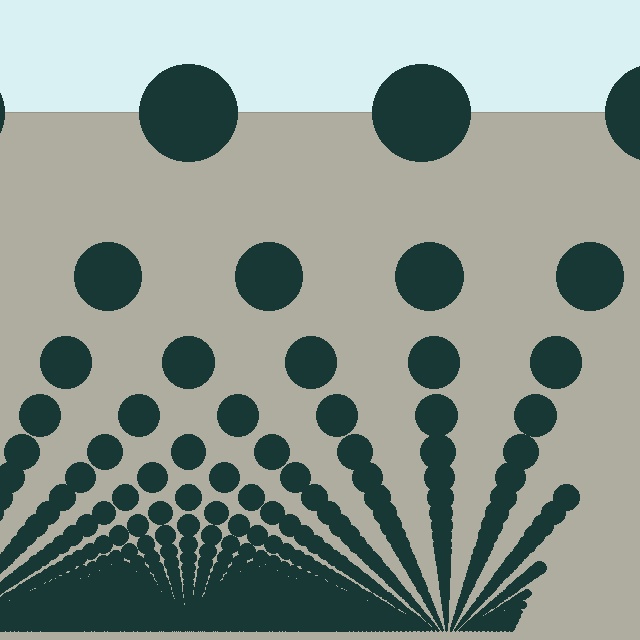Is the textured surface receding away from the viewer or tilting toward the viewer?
The surface appears to tilt toward the viewer. Texture elements get larger and sparser toward the top.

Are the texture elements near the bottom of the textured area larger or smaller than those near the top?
Smaller. The gradient is inverted — elements near the bottom are smaller and denser.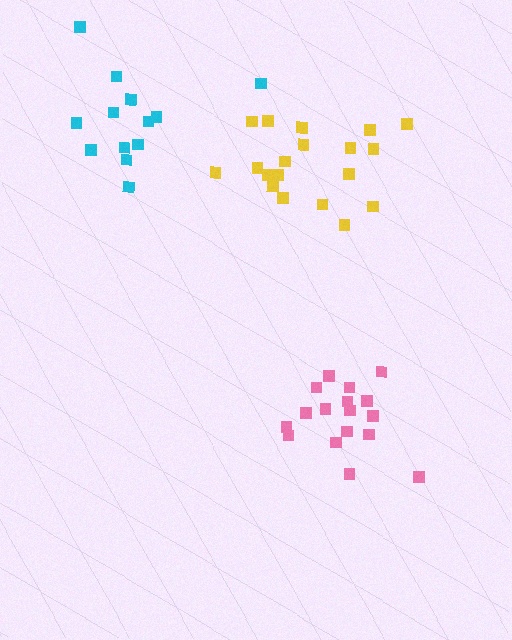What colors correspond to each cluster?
The clusters are colored: yellow, pink, cyan.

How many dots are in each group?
Group 1: 19 dots, Group 2: 17 dots, Group 3: 13 dots (49 total).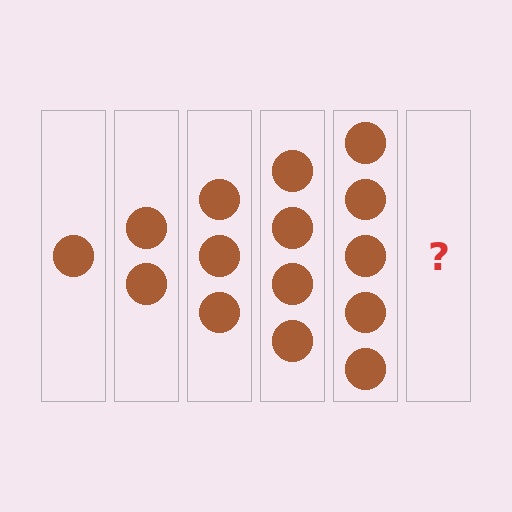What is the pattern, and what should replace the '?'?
The pattern is that each step adds one more circle. The '?' should be 6 circles.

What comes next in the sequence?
The next element should be 6 circles.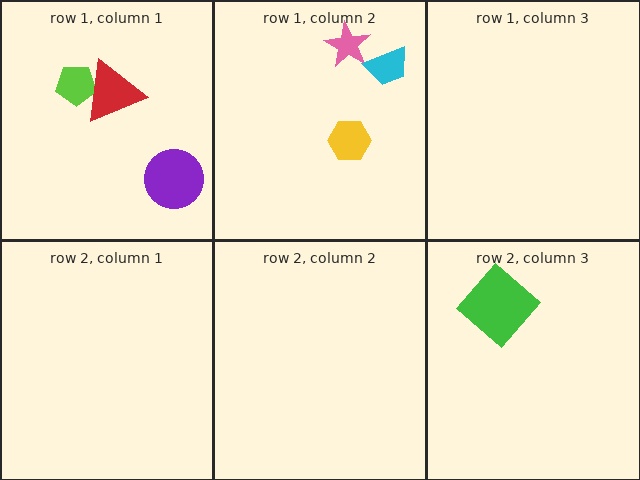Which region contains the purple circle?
The row 1, column 1 region.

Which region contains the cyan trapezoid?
The row 1, column 2 region.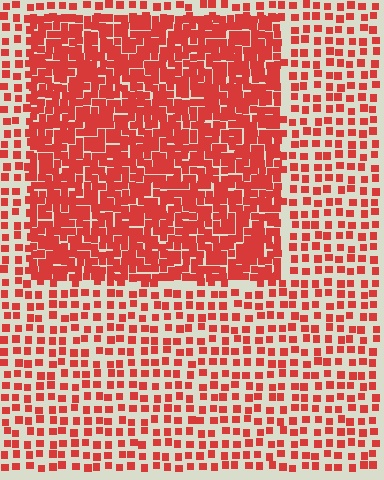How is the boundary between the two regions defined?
The boundary is defined by a change in element density (approximately 2.3x ratio). All elements are the same color, size, and shape.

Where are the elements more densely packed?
The elements are more densely packed inside the rectangle boundary.